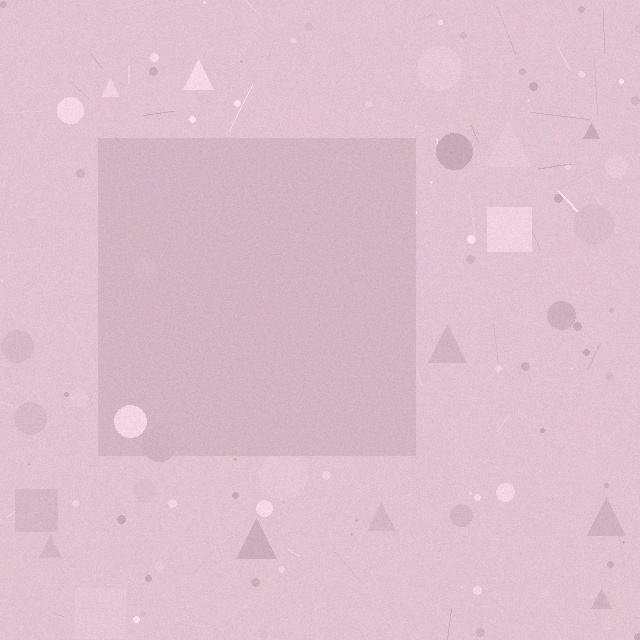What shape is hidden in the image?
A square is hidden in the image.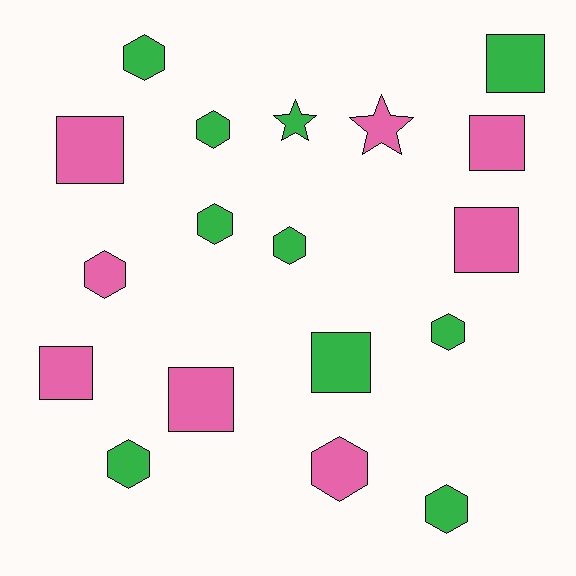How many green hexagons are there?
There are 7 green hexagons.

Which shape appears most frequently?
Hexagon, with 9 objects.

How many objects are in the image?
There are 18 objects.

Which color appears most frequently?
Green, with 10 objects.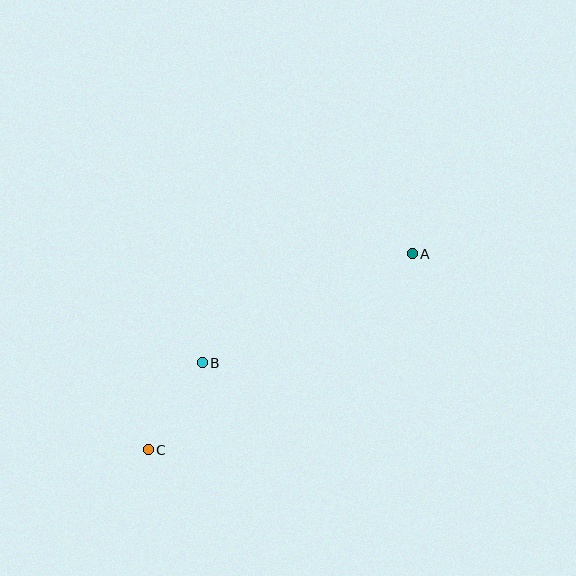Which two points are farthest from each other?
Points A and C are farthest from each other.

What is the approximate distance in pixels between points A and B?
The distance between A and B is approximately 237 pixels.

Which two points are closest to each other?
Points B and C are closest to each other.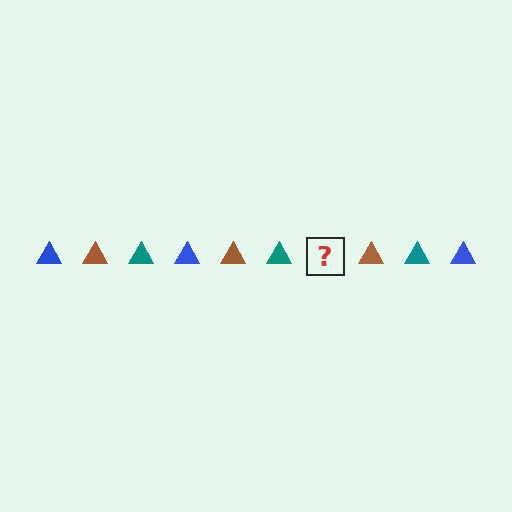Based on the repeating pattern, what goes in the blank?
The blank should be a blue triangle.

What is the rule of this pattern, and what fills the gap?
The rule is that the pattern cycles through blue, brown, teal triangles. The gap should be filled with a blue triangle.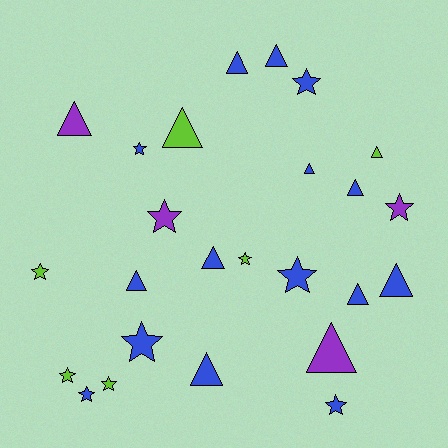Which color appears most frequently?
Blue, with 15 objects.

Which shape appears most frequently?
Triangle, with 13 objects.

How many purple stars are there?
There are 2 purple stars.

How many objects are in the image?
There are 25 objects.